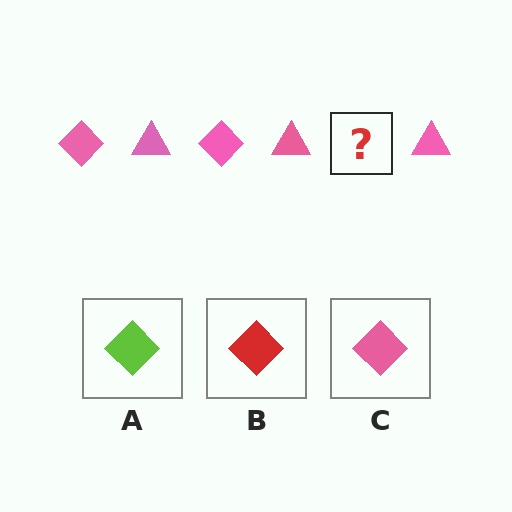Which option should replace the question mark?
Option C.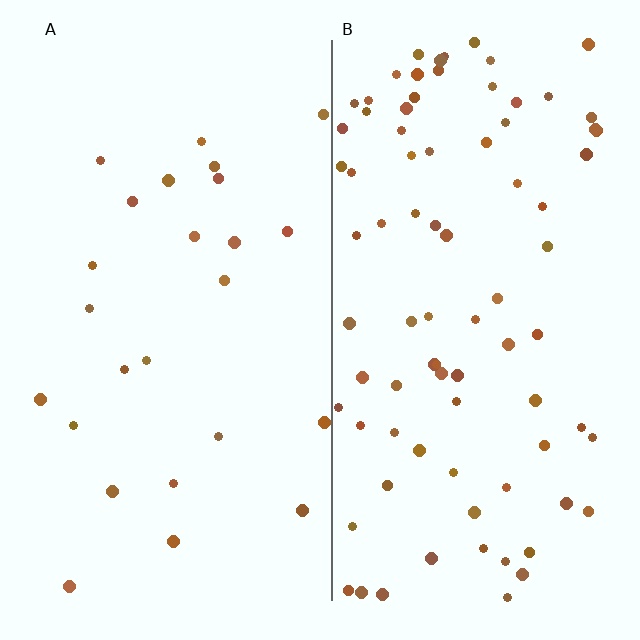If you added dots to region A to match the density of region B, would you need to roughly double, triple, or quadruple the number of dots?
Approximately triple.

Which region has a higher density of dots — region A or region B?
B (the right).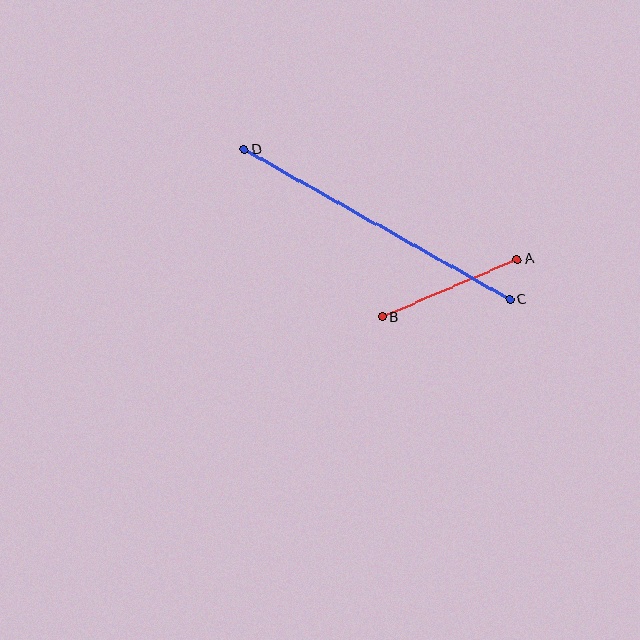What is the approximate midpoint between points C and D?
The midpoint is at approximately (377, 224) pixels.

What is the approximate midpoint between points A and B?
The midpoint is at approximately (450, 288) pixels.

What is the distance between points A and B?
The distance is approximately 147 pixels.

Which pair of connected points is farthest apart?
Points C and D are farthest apart.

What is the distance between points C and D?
The distance is approximately 305 pixels.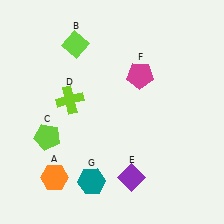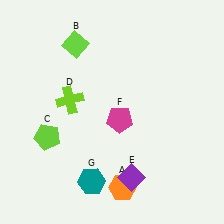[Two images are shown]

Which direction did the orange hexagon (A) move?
The orange hexagon (A) moved right.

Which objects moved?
The objects that moved are: the orange hexagon (A), the magenta pentagon (F).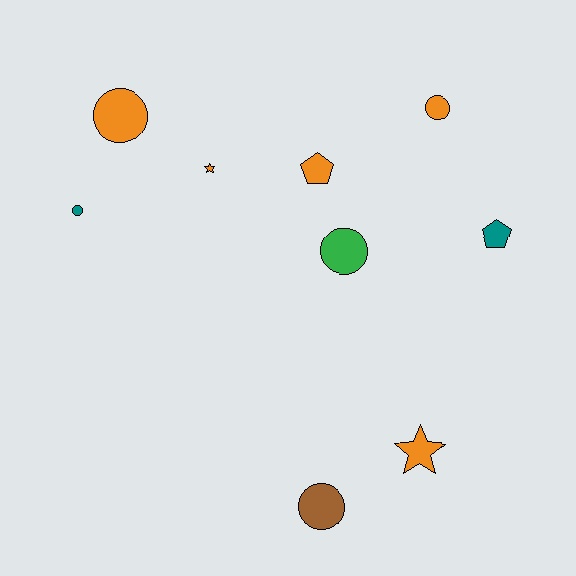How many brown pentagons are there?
There are no brown pentagons.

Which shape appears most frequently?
Circle, with 5 objects.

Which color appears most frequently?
Orange, with 5 objects.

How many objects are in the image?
There are 9 objects.